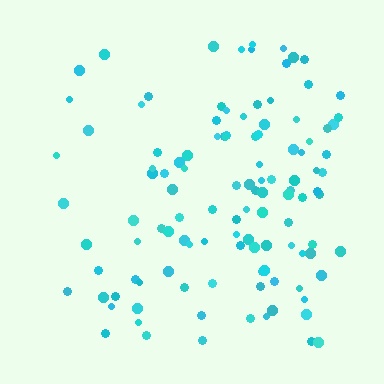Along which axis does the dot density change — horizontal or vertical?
Horizontal.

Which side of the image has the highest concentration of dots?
The right.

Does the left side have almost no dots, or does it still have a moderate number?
Still a moderate number, just noticeably fewer than the right.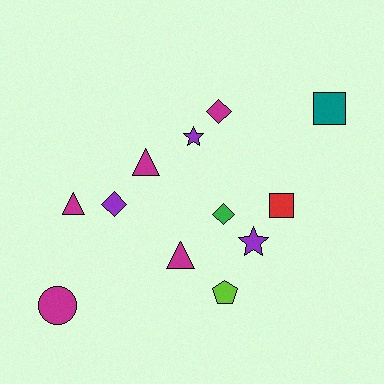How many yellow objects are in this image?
There are no yellow objects.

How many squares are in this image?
There are 2 squares.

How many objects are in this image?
There are 12 objects.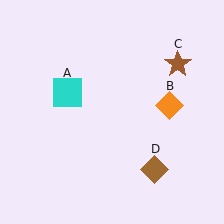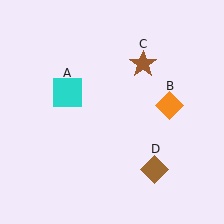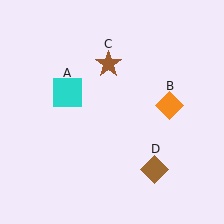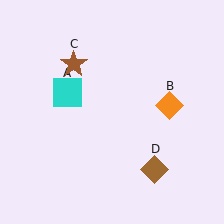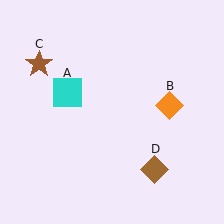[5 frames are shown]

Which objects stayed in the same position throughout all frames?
Cyan square (object A) and orange diamond (object B) and brown diamond (object D) remained stationary.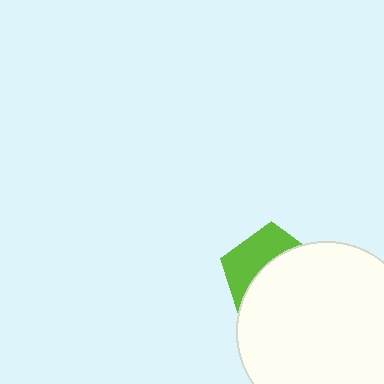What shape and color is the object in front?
The object in front is a white circle.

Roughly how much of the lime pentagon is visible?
A small part of it is visible (roughly 40%).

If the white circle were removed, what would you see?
You would see the complete lime pentagon.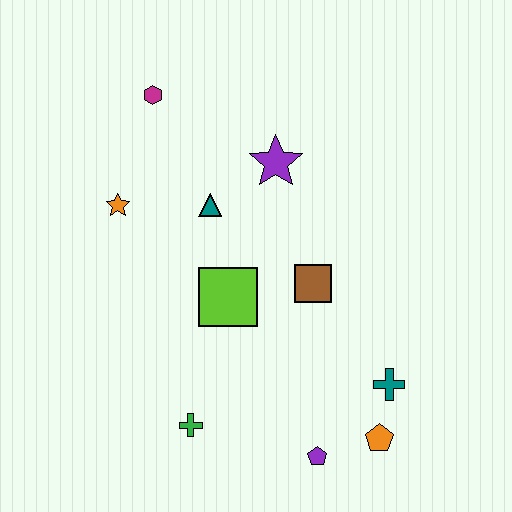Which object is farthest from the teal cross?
The magenta hexagon is farthest from the teal cross.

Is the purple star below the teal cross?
No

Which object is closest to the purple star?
The teal triangle is closest to the purple star.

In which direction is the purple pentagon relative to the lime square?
The purple pentagon is below the lime square.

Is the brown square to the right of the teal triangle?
Yes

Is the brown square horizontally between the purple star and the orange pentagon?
Yes